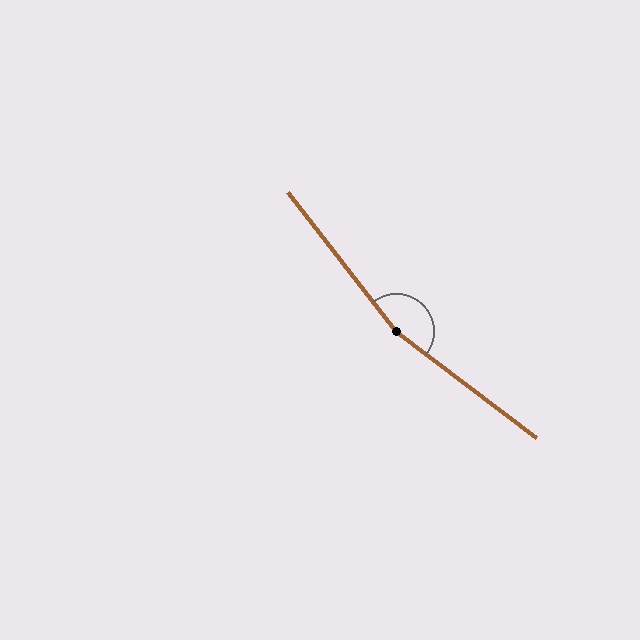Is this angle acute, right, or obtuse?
It is obtuse.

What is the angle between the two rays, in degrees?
Approximately 165 degrees.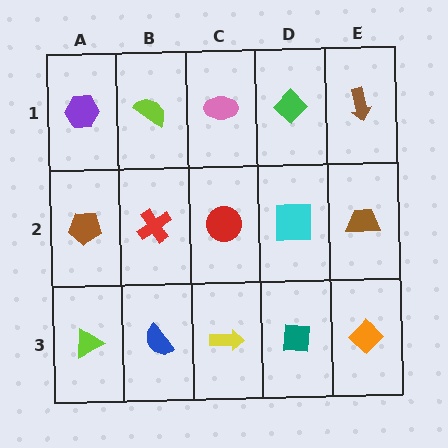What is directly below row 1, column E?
A brown trapezoid.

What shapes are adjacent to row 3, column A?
A brown pentagon (row 2, column A), a blue semicircle (row 3, column B).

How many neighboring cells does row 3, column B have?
3.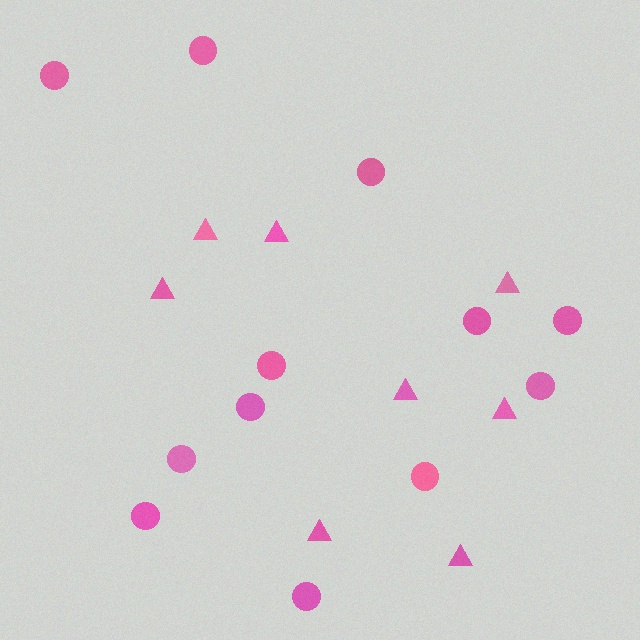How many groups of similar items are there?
There are 2 groups: one group of circles (12) and one group of triangles (8).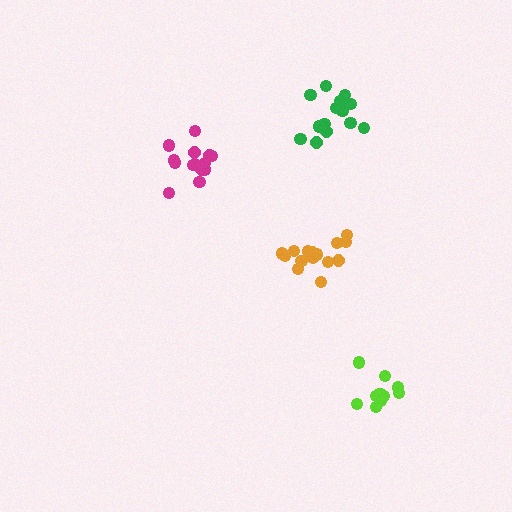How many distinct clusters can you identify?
There are 4 distinct clusters.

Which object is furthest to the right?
The lime cluster is rightmost.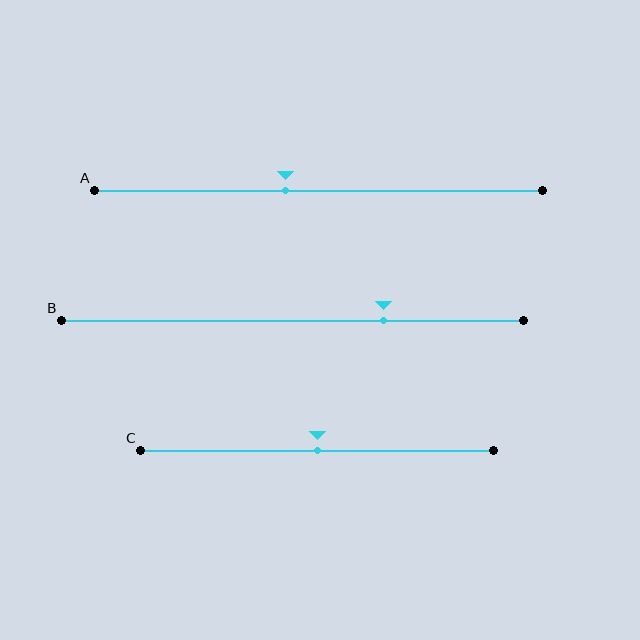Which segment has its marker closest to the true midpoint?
Segment C has its marker closest to the true midpoint.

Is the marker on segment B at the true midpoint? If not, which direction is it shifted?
No, the marker on segment B is shifted to the right by about 20% of the segment length.